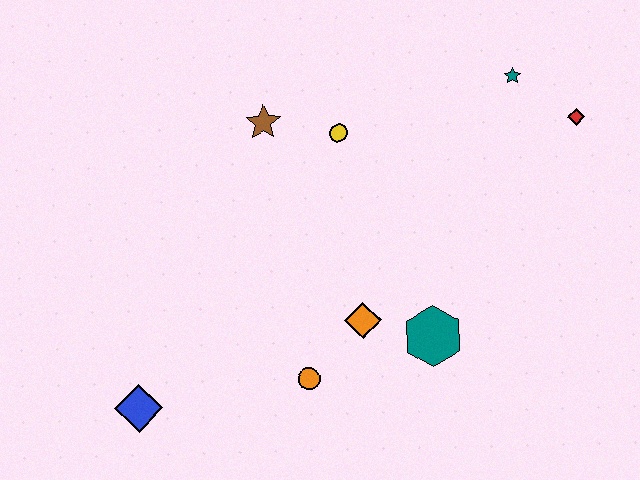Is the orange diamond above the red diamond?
No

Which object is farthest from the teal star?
The blue diamond is farthest from the teal star.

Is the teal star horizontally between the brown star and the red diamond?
Yes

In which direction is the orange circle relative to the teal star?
The orange circle is below the teal star.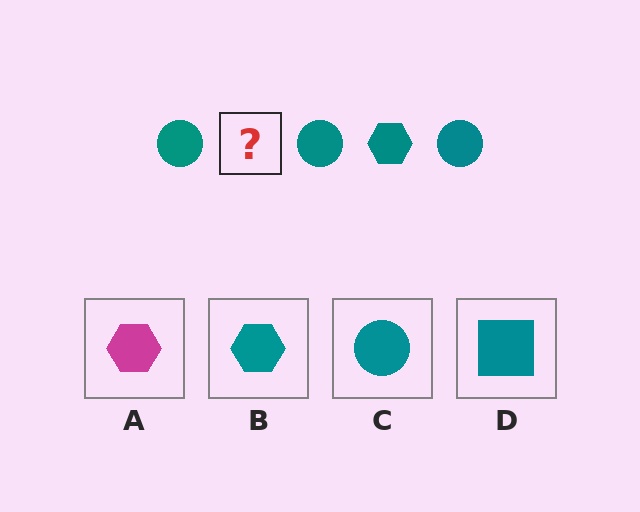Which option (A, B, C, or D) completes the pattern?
B.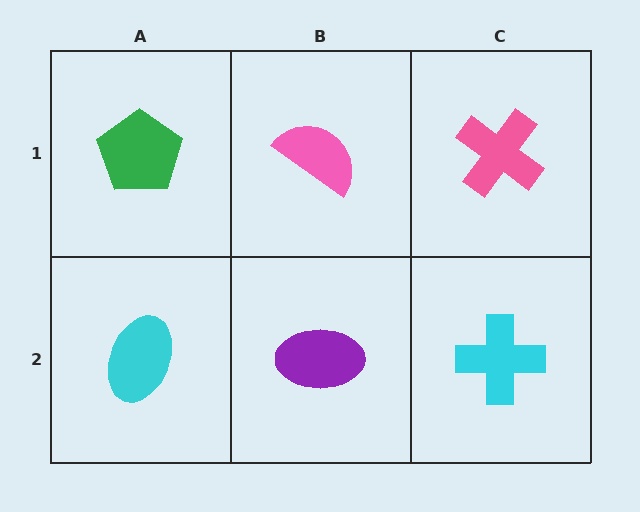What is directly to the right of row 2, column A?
A purple ellipse.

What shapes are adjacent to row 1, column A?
A cyan ellipse (row 2, column A), a pink semicircle (row 1, column B).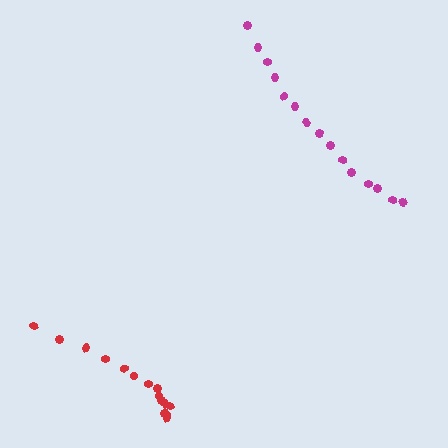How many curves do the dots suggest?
There are 2 distinct paths.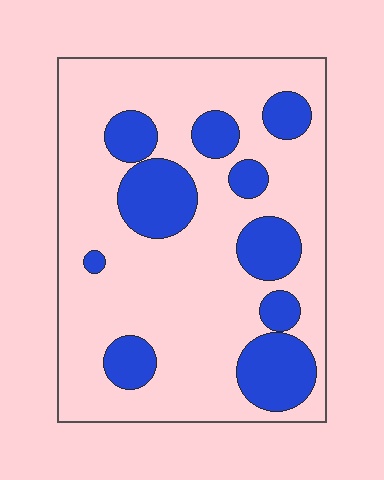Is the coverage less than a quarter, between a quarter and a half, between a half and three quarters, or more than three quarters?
Between a quarter and a half.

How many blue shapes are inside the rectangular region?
10.